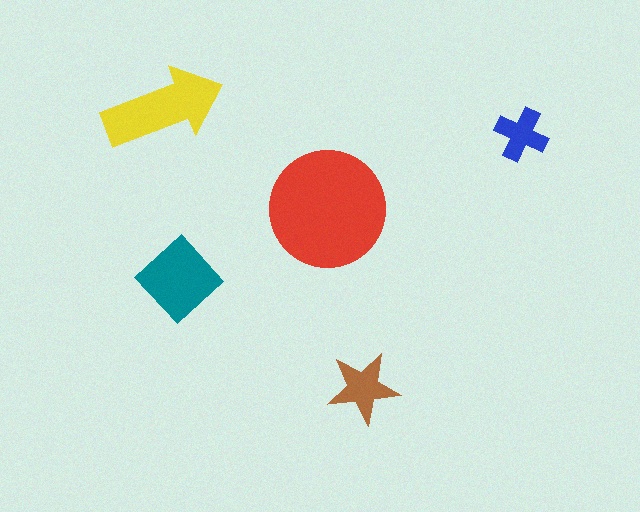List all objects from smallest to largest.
The blue cross, the brown star, the teal diamond, the yellow arrow, the red circle.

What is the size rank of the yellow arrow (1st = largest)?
2nd.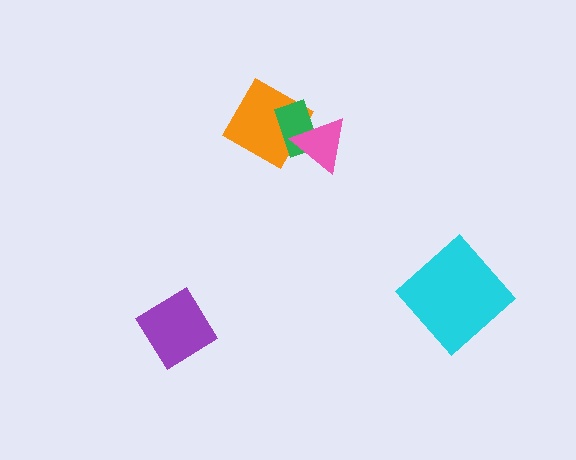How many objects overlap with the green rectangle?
2 objects overlap with the green rectangle.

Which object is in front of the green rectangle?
The pink triangle is in front of the green rectangle.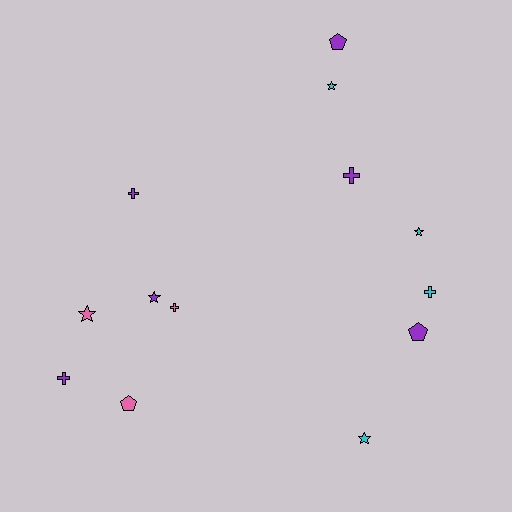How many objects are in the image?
There are 13 objects.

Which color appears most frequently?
Purple, with 6 objects.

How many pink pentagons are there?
There is 1 pink pentagon.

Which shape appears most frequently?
Star, with 5 objects.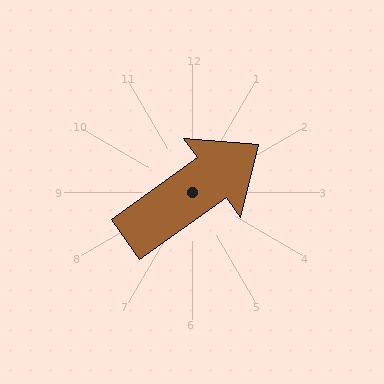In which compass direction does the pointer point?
Northeast.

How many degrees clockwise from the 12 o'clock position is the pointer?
Approximately 55 degrees.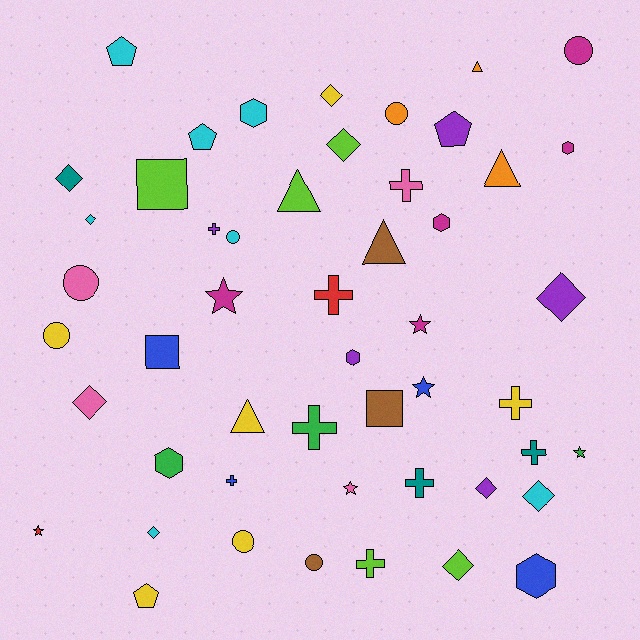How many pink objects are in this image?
There are 4 pink objects.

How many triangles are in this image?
There are 5 triangles.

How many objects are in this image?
There are 50 objects.